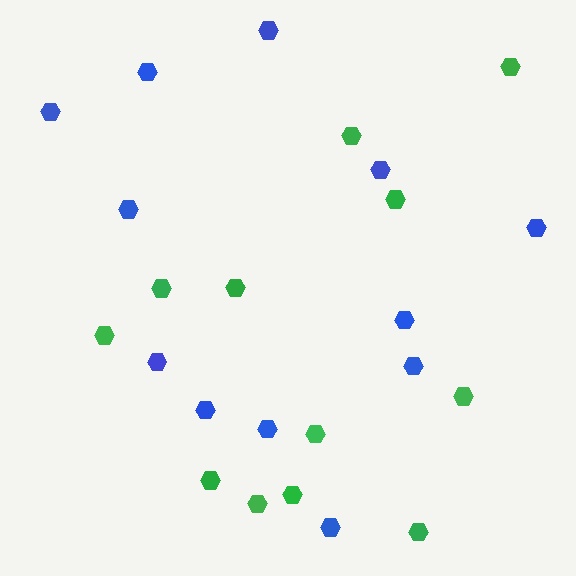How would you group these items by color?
There are 2 groups: one group of green hexagons (12) and one group of blue hexagons (12).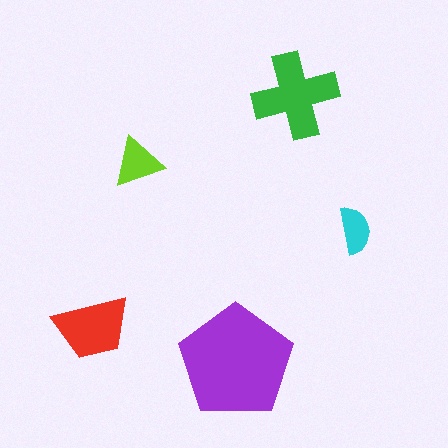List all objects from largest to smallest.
The purple pentagon, the green cross, the red trapezoid, the lime triangle, the cyan semicircle.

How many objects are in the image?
There are 5 objects in the image.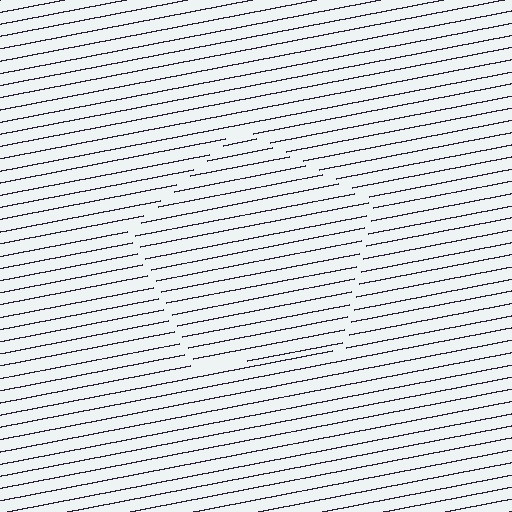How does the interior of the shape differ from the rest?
The interior of the shape contains the same grating, shifted by half a period — the contour is defined by the phase discontinuity where line-ends from the inner and outer gratings abut.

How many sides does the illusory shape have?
5 sides — the line-ends trace a pentagon.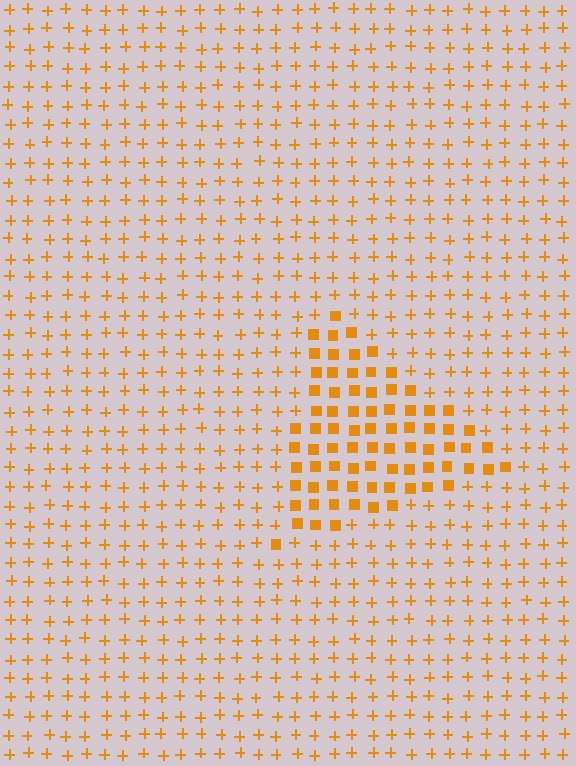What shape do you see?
I see a triangle.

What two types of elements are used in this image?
The image uses squares inside the triangle region and plus signs outside it.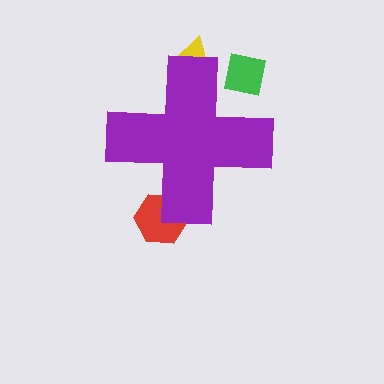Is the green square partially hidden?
Yes, the green square is partially hidden behind the purple cross.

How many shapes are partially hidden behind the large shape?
3 shapes are partially hidden.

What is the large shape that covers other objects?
A purple cross.